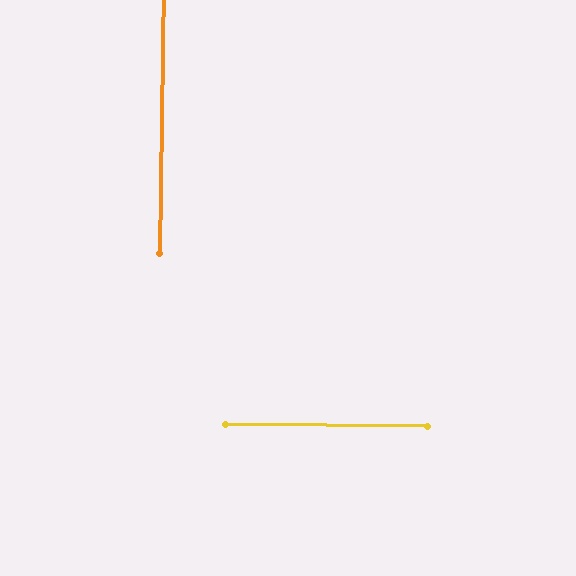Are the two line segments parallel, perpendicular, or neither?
Perpendicular — they meet at approximately 89°.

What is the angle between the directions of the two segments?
Approximately 89 degrees.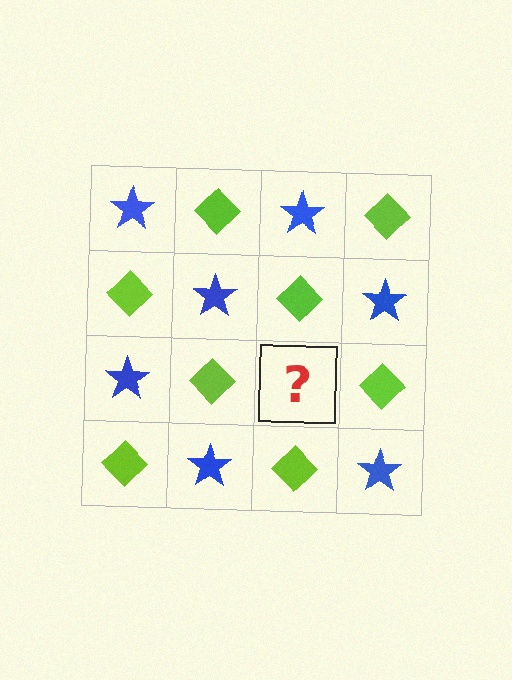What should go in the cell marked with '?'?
The missing cell should contain a blue star.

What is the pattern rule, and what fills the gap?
The rule is that it alternates blue star and lime diamond in a checkerboard pattern. The gap should be filled with a blue star.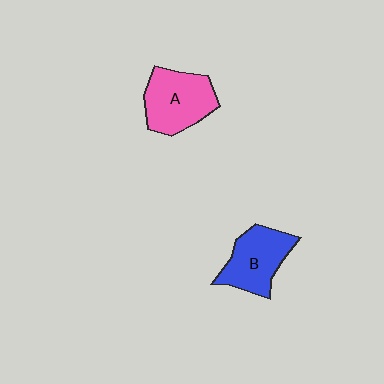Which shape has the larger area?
Shape A (pink).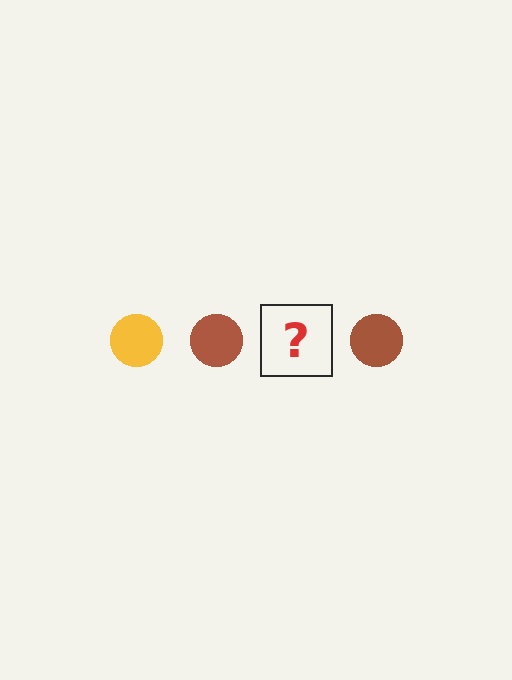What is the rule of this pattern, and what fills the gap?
The rule is that the pattern cycles through yellow, brown circles. The gap should be filled with a yellow circle.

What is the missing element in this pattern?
The missing element is a yellow circle.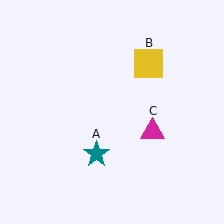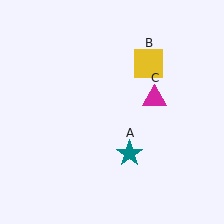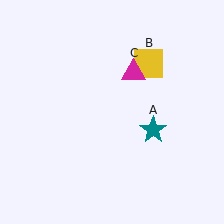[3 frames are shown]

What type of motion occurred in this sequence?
The teal star (object A), magenta triangle (object C) rotated counterclockwise around the center of the scene.